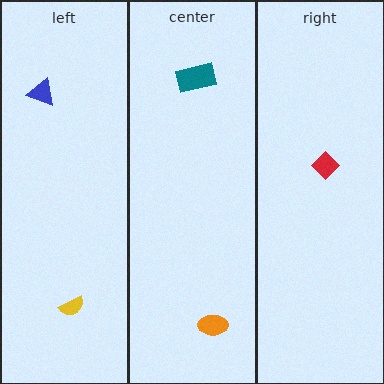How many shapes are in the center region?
2.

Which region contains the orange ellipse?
The center region.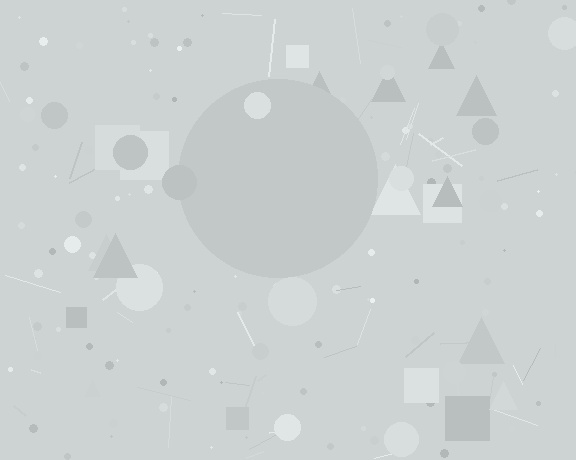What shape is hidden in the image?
A circle is hidden in the image.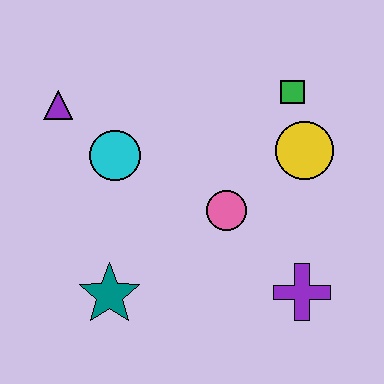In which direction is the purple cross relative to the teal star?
The purple cross is to the right of the teal star.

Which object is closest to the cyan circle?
The purple triangle is closest to the cyan circle.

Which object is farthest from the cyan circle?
The purple cross is farthest from the cyan circle.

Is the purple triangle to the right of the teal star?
No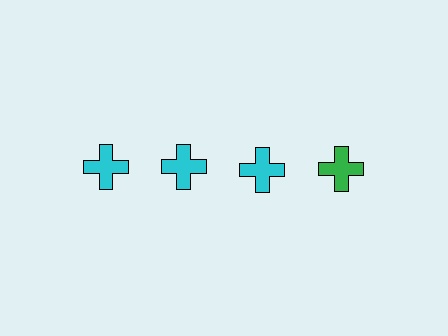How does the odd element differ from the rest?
It has a different color: green instead of cyan.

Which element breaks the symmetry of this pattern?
The green cross in the top row, second from right column breaks the symmetry. All other shapes are cyan crosses.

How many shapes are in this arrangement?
There are 4 shapes arranged in a grid pattern.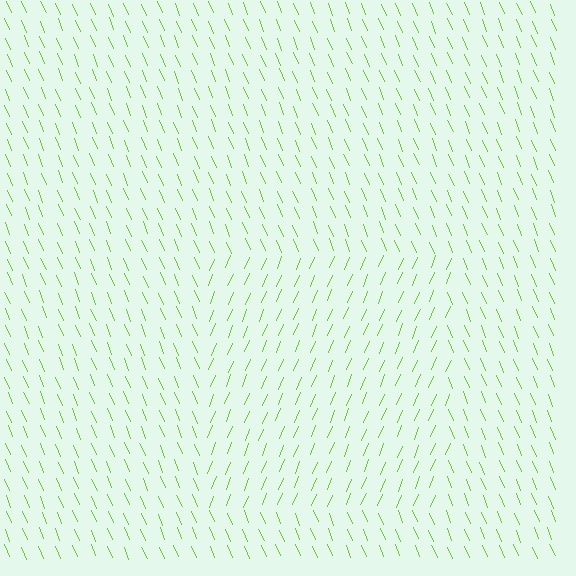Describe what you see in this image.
The image is filled with small lime line segments. A rectangle region in the image has lines oriented differently from the surrounding lines, creating a visible texture boundary.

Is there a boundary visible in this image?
Yes, there is a texture boundary formed by a change in line orientation.